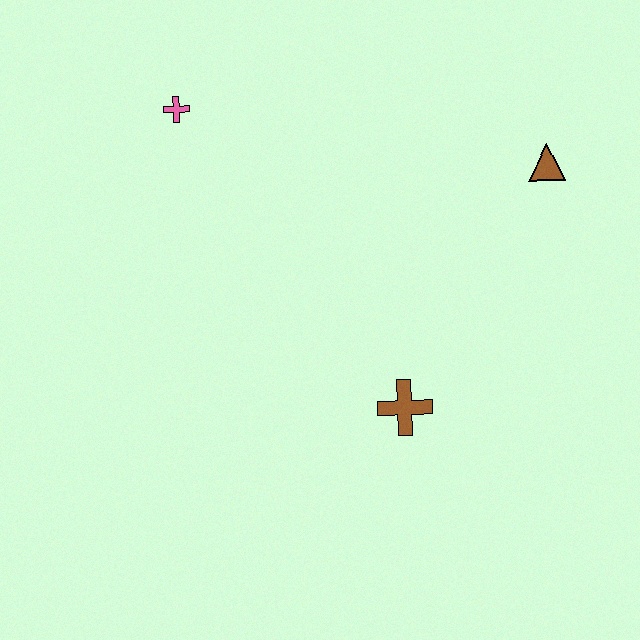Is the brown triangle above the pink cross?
No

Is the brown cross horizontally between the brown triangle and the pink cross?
Yes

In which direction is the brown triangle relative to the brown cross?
The brown triangle is above the brown cross.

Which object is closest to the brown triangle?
The brown cross is closest to the brown triangle.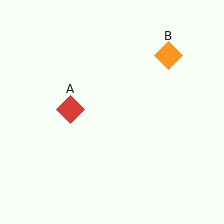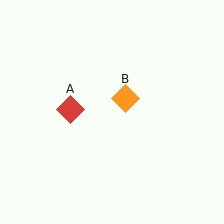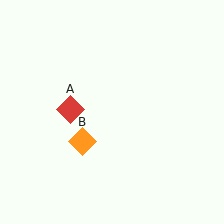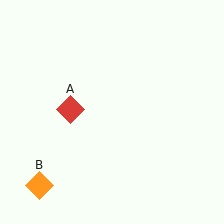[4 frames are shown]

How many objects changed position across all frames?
1 object changed position: orange diamond (object B).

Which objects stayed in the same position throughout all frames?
Red diamond (object A) remained stationary.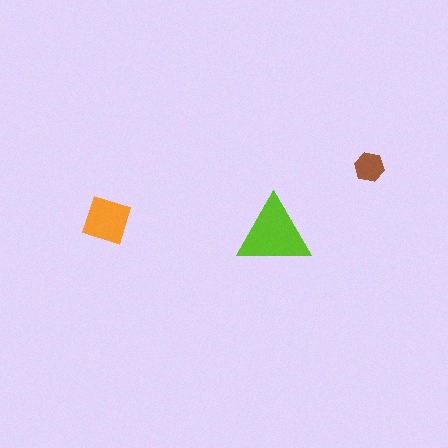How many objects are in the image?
There are 3 objects in the image.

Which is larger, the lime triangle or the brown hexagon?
The lime triangle.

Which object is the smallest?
The brown hexagon.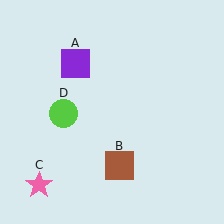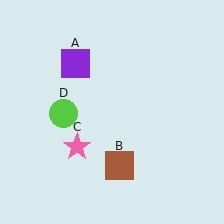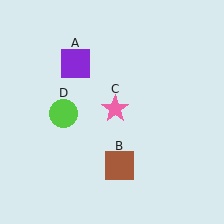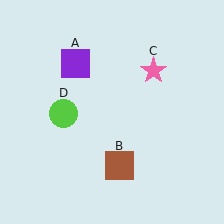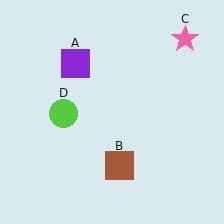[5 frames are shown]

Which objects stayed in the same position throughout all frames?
Purple square (object A) and brown square (object B) and lime circle (object D) remained stationary.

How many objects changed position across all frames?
1 object changed position: pink star (object C).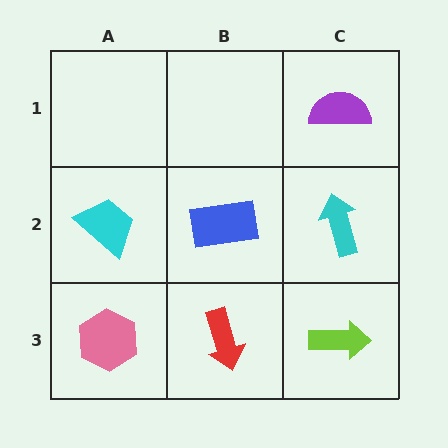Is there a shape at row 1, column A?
No, that cell is empty.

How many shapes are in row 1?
1 shape.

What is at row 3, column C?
A lime arrow.